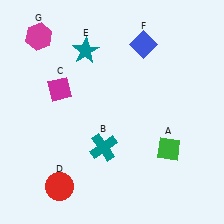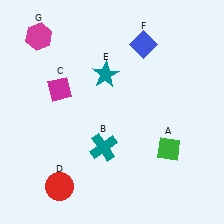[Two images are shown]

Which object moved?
The teal star (E) moved down.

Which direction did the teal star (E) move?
The teal star (E) moved down.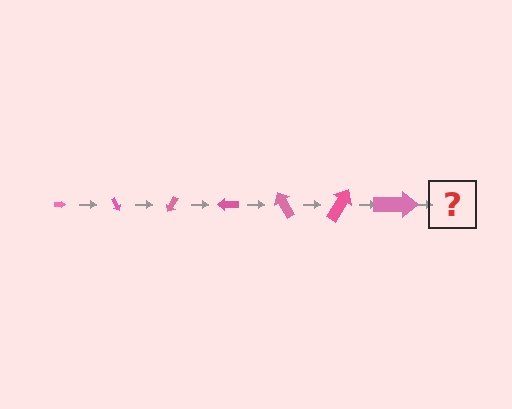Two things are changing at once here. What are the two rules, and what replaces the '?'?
The two rules are that the arrow grows larger each step and it rotates 60 degrees each step. The '?' should be an arrow, larger than the previous one and rotated 420 degrees from the start.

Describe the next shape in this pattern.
It should be an arrow, larger than the previous one and rotated 420 degrees from the start.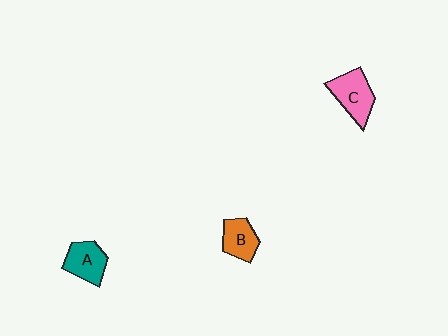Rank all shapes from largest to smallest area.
From largest to smallest: C (pink), A (teal), B (orange).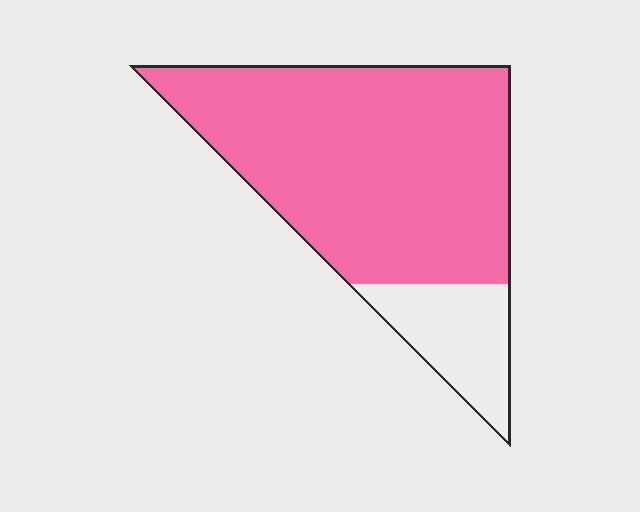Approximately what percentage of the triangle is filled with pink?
Approximately 80%.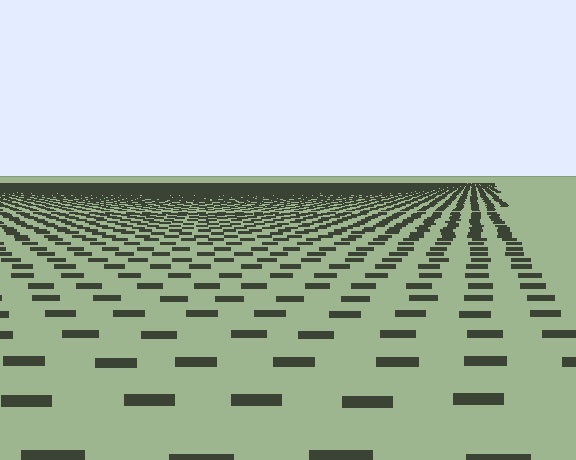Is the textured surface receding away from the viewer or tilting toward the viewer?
The surface is receding away from the viewer. Texture elements get smaller and denser toward the top.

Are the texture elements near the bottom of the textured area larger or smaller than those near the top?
Larger. Near the bottom, elements are closer to the viewer and appear at a bigger on-screen size.